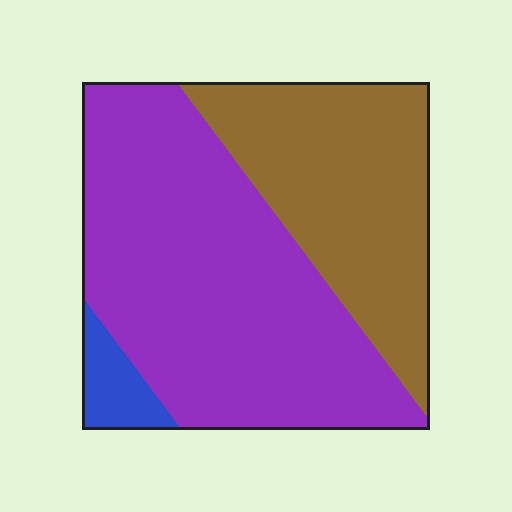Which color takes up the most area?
Purple, at roughly 60%.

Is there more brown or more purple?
Purple.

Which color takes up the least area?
Blue, at roughly 5%.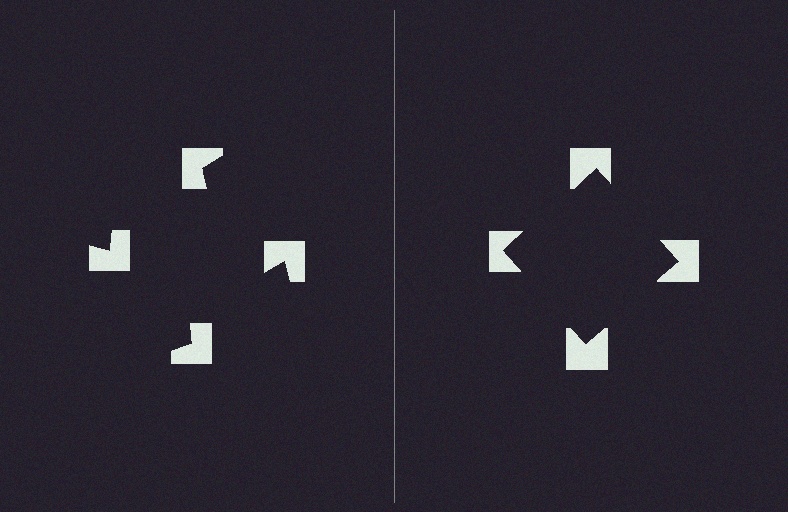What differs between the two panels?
The notched squares are positioned identically on both sides; only the wedge orientations differ. On the right they align to a square; on the left they are misaligned.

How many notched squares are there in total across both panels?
8 — 4 on each side.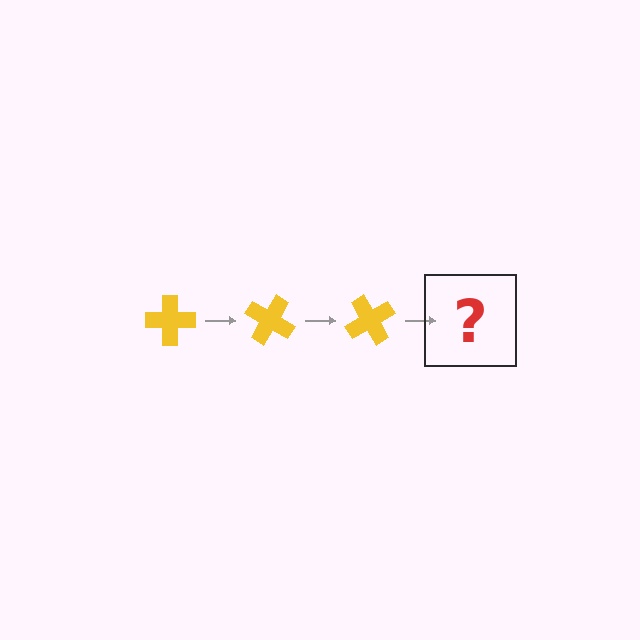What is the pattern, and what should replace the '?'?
The pattern is that the cross rotates 30 degrees each step. The '?' should be a yellow cross rotated 90 degrees.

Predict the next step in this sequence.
The next step is a yellow cross rotated 90 degrees.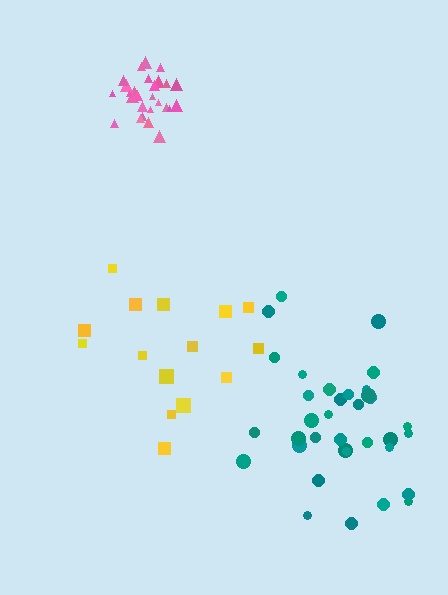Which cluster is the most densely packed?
Pink.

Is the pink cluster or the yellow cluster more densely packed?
Pink.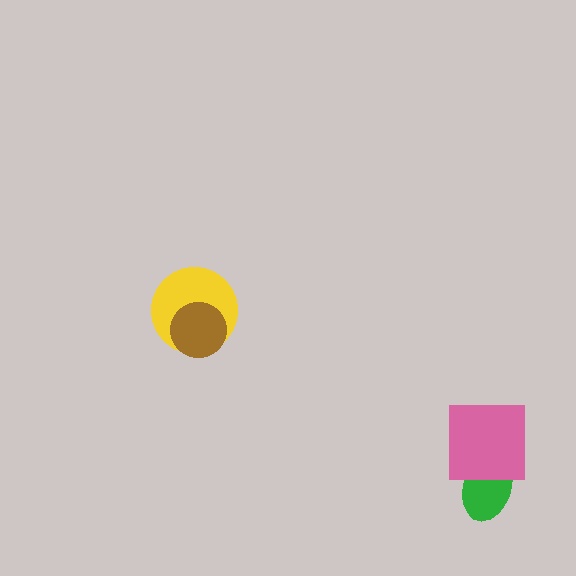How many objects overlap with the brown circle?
1 object overlaps with the brown circle.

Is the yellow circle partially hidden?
Yes, it is partially covered by another shape.